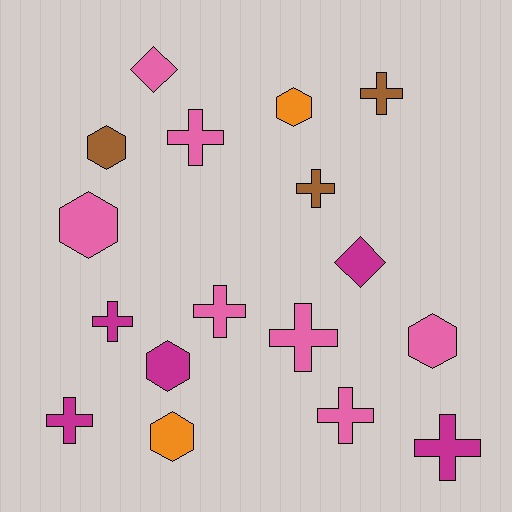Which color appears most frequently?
Pink, with 7 objects.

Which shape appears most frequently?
Cross, with 9 objects.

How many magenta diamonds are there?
There is 1 magenta diamond.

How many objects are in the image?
There are 17 objects.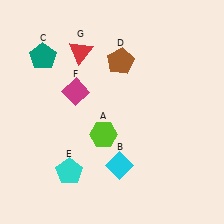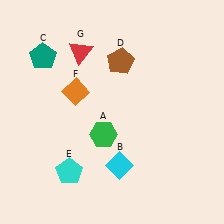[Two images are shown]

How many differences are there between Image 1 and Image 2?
There are 2 differences between the two images.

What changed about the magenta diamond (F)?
In Image 1, F is magenta. In Image 2, it changed to orange.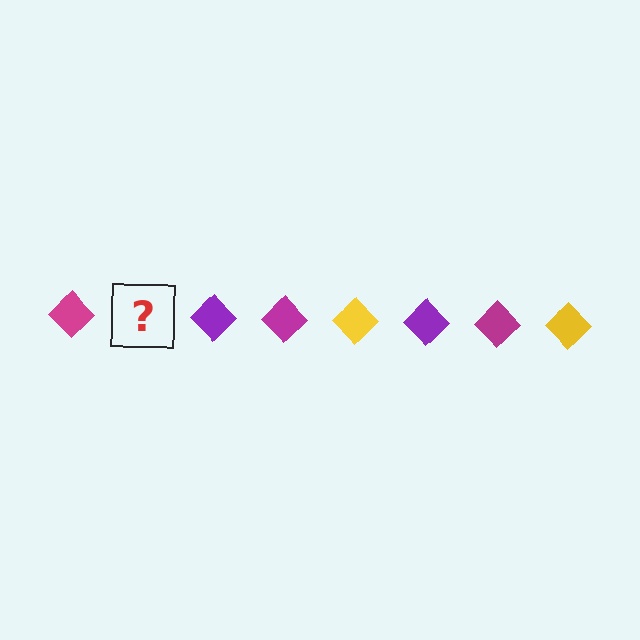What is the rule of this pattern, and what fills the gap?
The rule is that the pattern cycles through magenta, yellow, purple diamonds. The gap should be filled with a yellow diamond.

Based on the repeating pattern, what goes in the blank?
The blank should be a yellow diamond.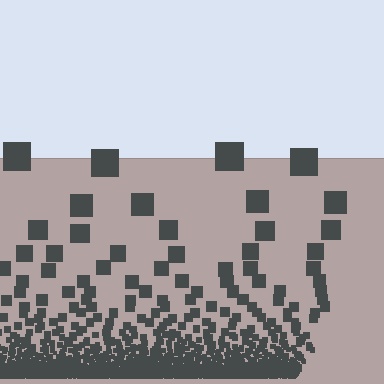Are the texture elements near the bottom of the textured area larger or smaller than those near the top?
Smaller. The gradient is inverted — elements near the bottom are smaller and denser.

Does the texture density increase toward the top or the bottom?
Density increases toward the bottom.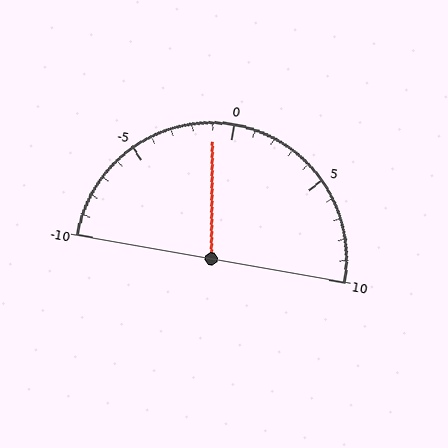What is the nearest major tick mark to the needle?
The nearest major tick mark is 0.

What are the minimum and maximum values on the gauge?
The gauge ranges from -10 to 10.